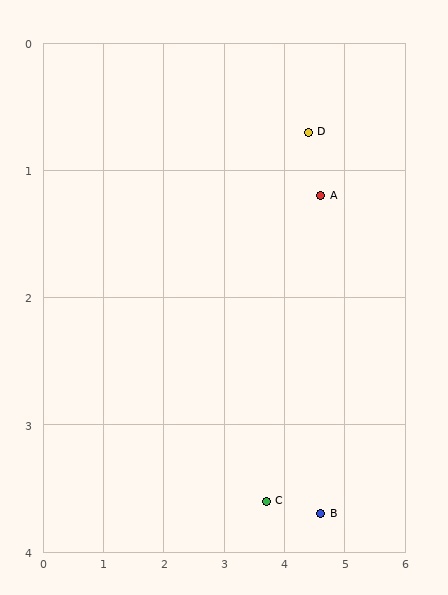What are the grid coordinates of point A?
Point A is at approximately (4.6, 1.2).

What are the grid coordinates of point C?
Point C is at approximately (3.7, 3.6).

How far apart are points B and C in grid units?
Points B and C are about 0.9 grid units apart.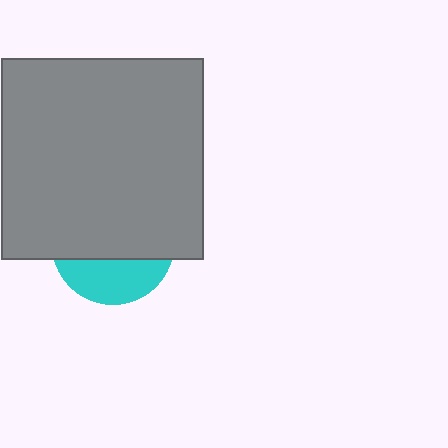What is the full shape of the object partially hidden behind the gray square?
The partially hidden object is a cyan circle.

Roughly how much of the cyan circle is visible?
A small part of it is visible (roughly 34%).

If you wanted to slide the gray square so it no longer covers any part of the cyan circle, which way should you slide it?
Slide it up — that is the most direct way to separate the two shapes.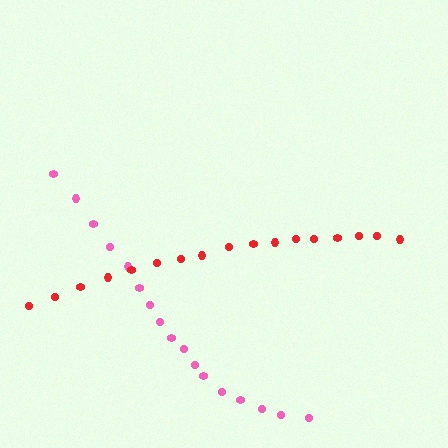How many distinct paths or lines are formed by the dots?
There are 2 distinct paths.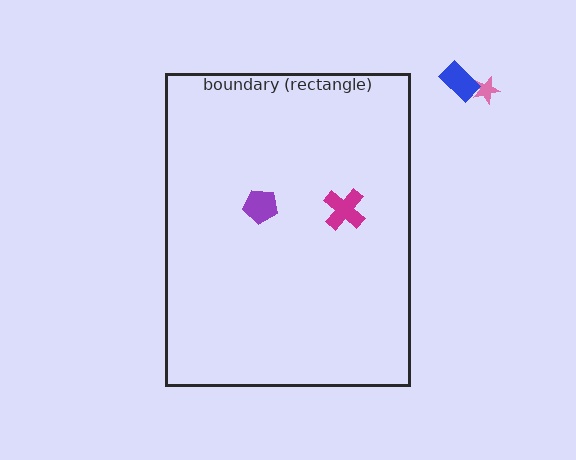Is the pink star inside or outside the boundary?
Outside.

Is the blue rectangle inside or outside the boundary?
Outside.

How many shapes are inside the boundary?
2 inside, 2 outside.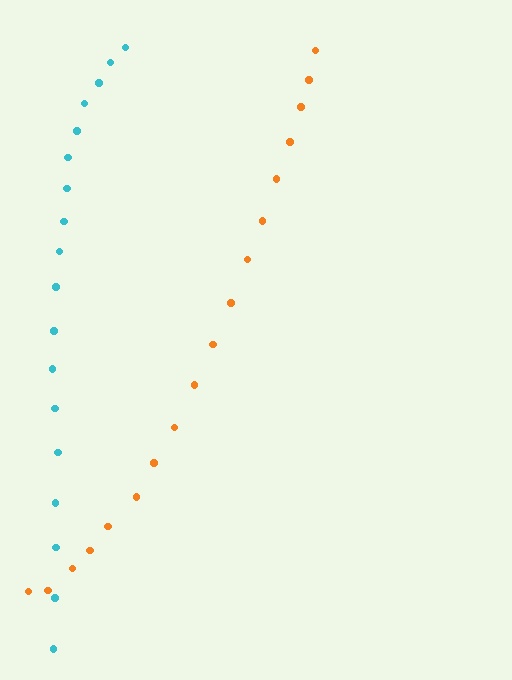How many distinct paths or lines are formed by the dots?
There are 2 distinct paths.